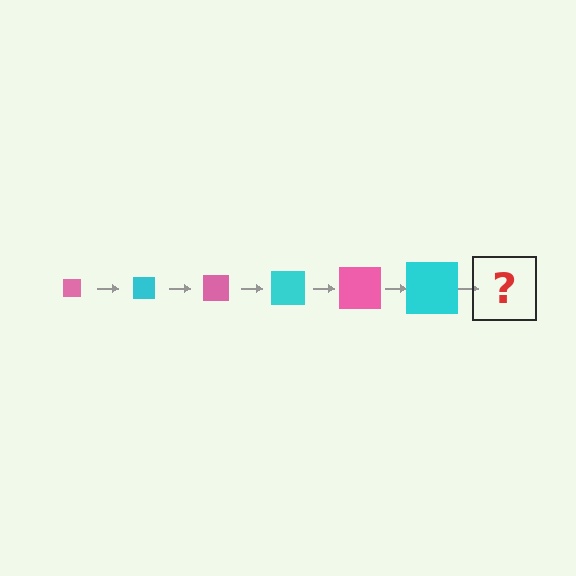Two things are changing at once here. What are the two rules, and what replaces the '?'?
The two rules are that the square grows larger each step and the color cycles through pink and cyan. The '?' should be a pink square, larger than the previous one.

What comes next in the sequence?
The next element should be a pink square, larger than the previous one.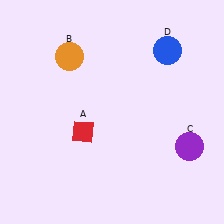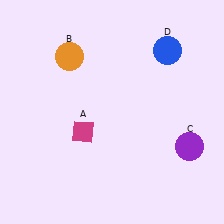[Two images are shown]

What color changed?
The diamond (A) changed from red in Image 1 to magenta in Image 2.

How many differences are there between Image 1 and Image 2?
There is 1 difference between the two images.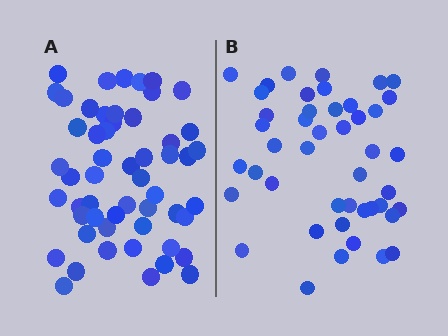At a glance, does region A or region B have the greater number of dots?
Region A (the left region) has more dots.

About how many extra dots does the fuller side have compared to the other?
Region A has roughly 8 or so more dots than region B.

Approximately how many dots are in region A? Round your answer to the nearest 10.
About 50 dots. (The exact count is 54, which rounds to 50.)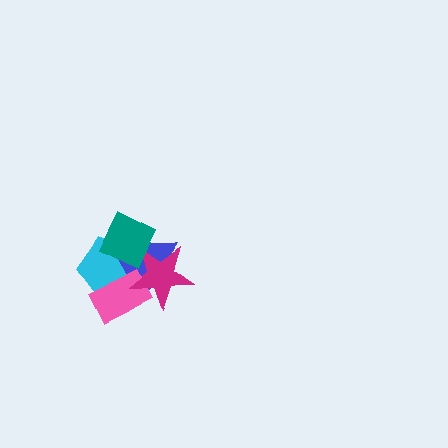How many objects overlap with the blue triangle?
4 objects overlap with the blue triangle.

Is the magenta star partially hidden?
Yes, it is partially covered by another shape.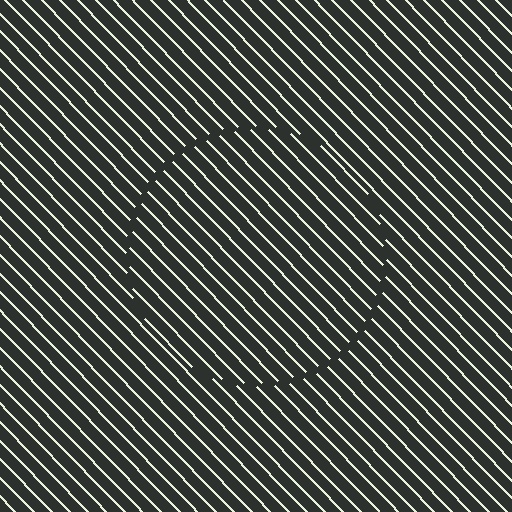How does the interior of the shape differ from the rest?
The interior of the shape contains the same grating, shifted by half a period — the contour is defined by the phase discontinuity where line-ends from the inner and outer gratings abut.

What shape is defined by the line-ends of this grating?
An illusory circle. The interior of the shape contains the same grating, shifted by half a period — the contour is defined by the phase discontinuity where line-ends from the inner and outer gratings abut.